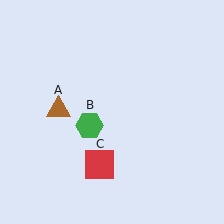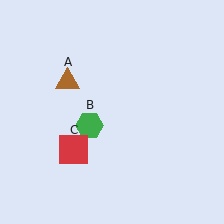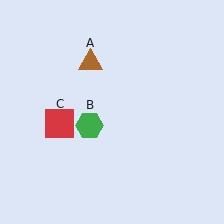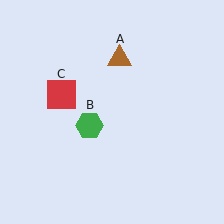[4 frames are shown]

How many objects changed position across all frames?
2 objects changed position: brown triangle (object A), red square (object C).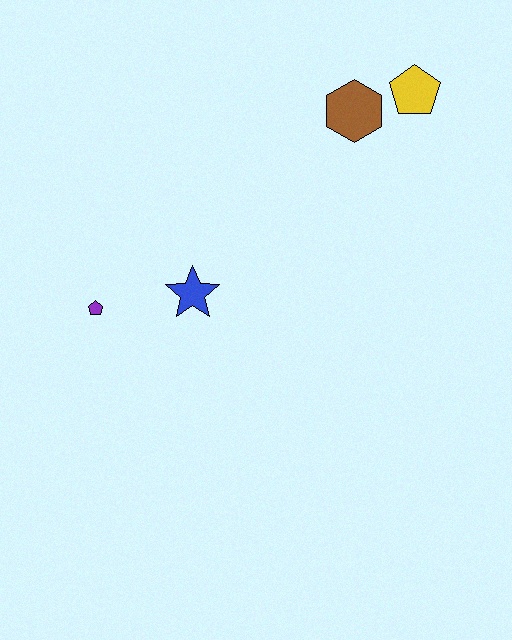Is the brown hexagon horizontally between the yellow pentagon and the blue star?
Yes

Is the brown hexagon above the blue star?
Yes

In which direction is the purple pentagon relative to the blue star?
The purple pentagon is to the left of the blue star.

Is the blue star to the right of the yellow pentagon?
No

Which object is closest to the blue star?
The purple pentagon is closest to the blue star.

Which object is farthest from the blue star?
The yellow pentagon is farthest from the blue star.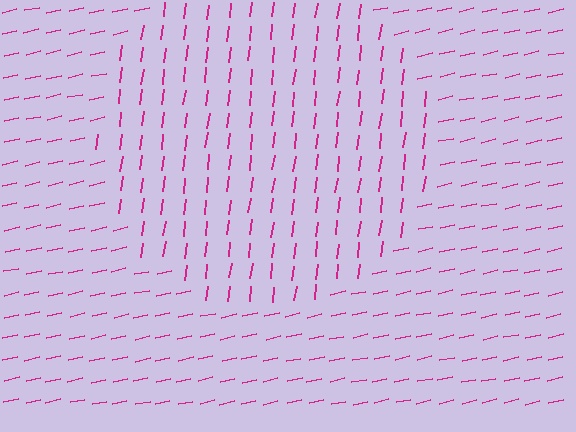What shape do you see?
I see a circle.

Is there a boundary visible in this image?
Yes, there is a texture boundary formed by a change in line orientation.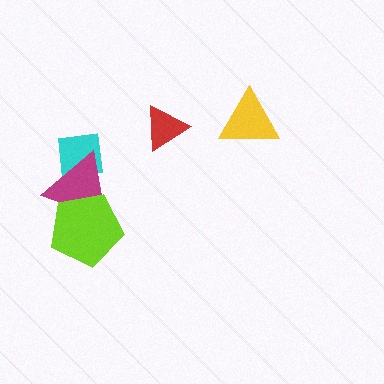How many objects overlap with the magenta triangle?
2 objects overlap with the magenta triangle.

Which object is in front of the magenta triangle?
The lime pentagon is in front of the magenta triangle.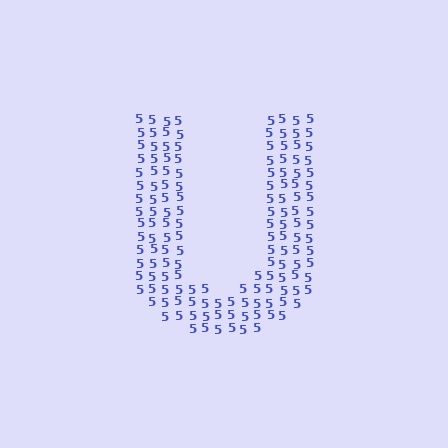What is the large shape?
The large shape is the letter U.